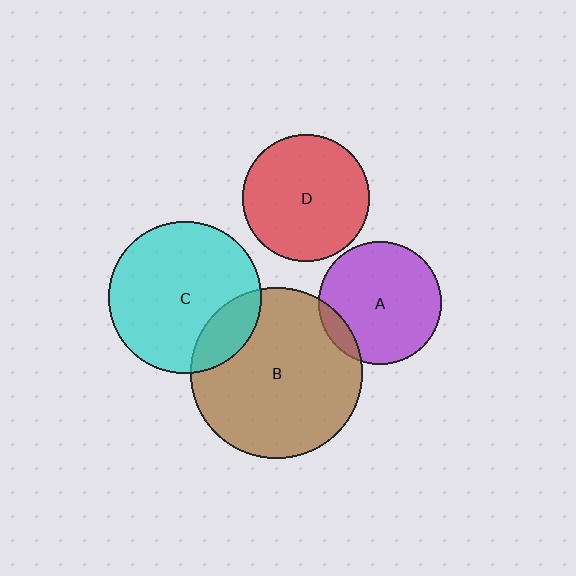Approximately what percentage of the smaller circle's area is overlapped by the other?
Approximately 10%.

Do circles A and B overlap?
Yes.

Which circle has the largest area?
Circle B (brown).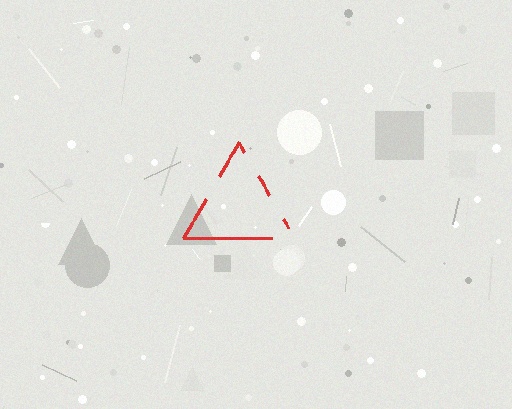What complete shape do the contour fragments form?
The contour fragments form a triangle.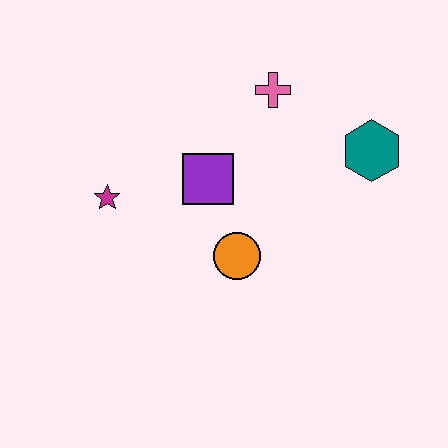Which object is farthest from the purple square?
The teal hexagon is farthest from the purple square.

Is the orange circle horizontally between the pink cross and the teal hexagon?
No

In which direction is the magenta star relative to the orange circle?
The magenta star is to the left of the orange circle.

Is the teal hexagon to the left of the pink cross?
No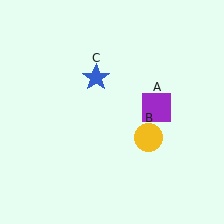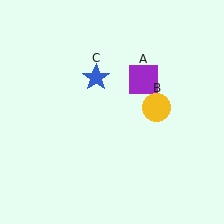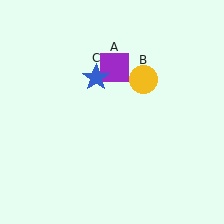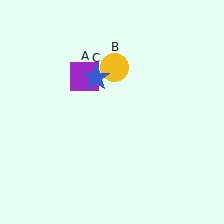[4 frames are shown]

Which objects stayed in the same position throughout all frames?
Blue star (object C) remained stationary.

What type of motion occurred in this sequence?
The purple square (object A), yellow circle (object B) rotated counterclockwise around the center of the scene.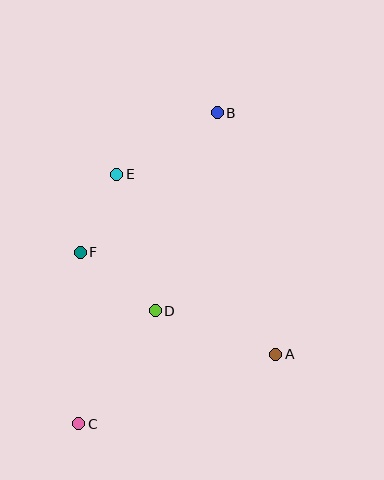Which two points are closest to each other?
Points E and F are closest to each other.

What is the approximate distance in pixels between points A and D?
The distance between A and D is approximately 128 pixels.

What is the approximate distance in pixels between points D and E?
The distance between D and E is approximately 142 pixels.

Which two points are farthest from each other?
Points B and C are farthest from each other.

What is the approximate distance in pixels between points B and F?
The distance between B and F is approximately 195 pixels.